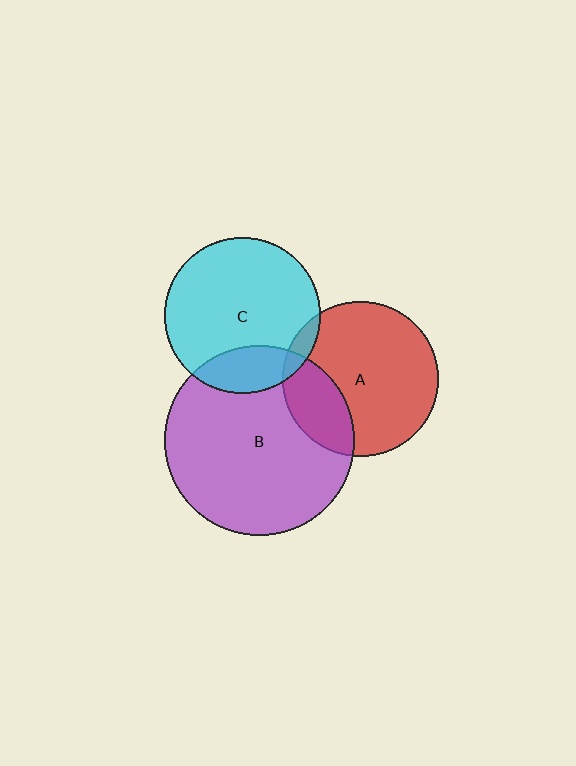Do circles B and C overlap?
Yes.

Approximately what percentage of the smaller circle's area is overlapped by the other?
Approximately 20%.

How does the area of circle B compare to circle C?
Approximately 1.5 times.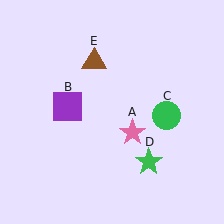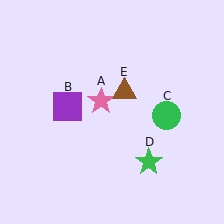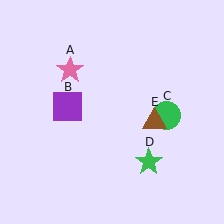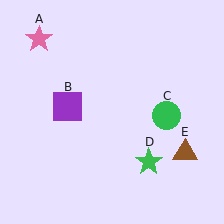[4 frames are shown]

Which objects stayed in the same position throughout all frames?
Purple square (object B) and green circle (object C) and green star (object D) remained stationary.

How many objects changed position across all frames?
2 objects changed position: pink star (object A), brown triangle (object E).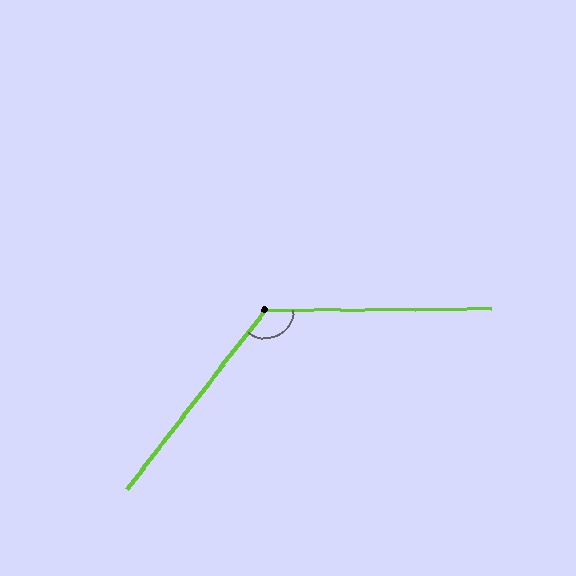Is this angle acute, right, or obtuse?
It is obtuse.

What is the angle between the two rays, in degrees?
Approximately 128 degrees.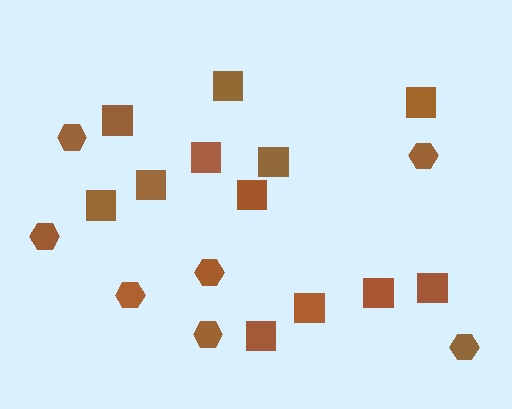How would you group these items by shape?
There are 2 groups: one group of squares (12) and one group of hexagons (7).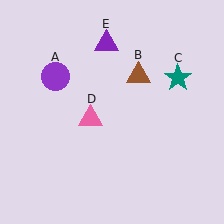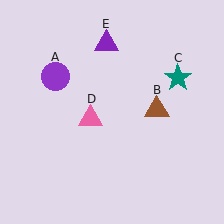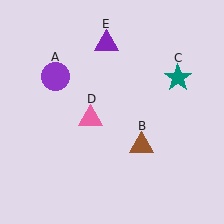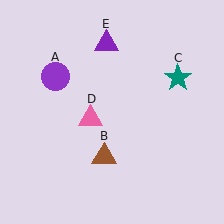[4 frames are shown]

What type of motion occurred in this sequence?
The brown triangle (object B) rotated clockwise around the center of the scene.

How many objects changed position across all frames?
1 object changed position: brown triangle (object B).